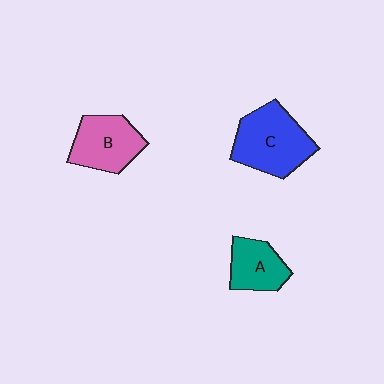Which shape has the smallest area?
Shape A (teal).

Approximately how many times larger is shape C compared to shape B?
Approximately 1.2 times.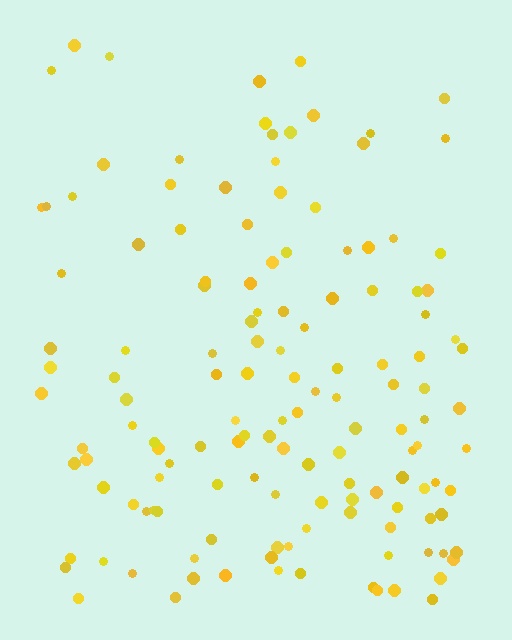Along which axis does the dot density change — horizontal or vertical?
Vertical.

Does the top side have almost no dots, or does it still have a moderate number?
Still a moderate number, just noticeably fewer than the bottom.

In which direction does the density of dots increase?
From top to bottom, with the bottom side densest.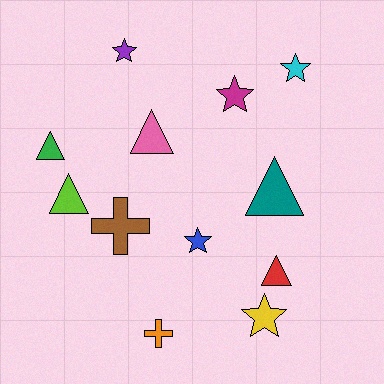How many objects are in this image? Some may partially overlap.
There are 12 objects.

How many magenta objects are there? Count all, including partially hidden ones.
There is 1 magenta object.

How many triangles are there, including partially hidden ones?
There are 5 triangles.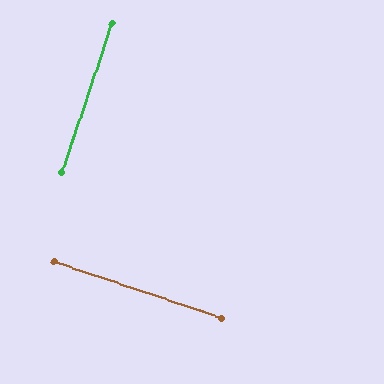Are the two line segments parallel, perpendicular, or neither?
Perpendicular — they meet at approximately 90°.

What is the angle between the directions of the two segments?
Approximately 90 degrees.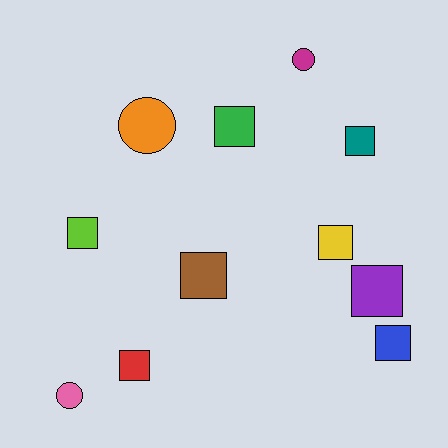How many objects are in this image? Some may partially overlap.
There are 11 objects.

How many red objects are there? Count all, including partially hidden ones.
There is 1 red object.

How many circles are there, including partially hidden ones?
There are 3 circles.